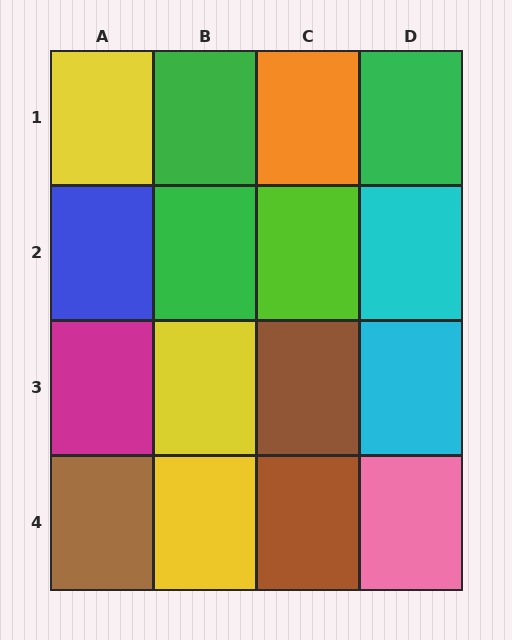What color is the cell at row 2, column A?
Blue.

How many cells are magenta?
1 cell is magenta.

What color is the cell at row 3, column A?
Magenta.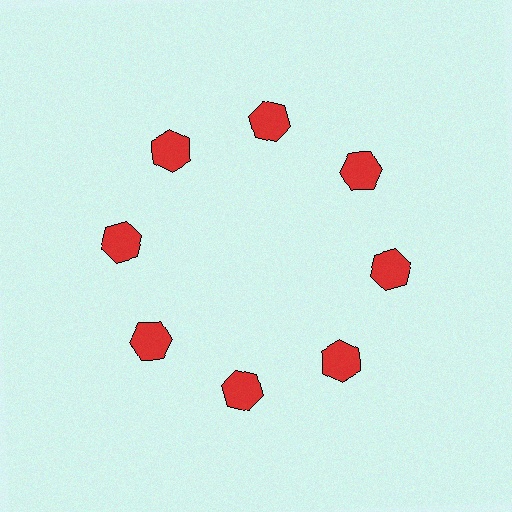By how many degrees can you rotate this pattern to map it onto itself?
The pattern maps onto itself every 45 degrees of rotation.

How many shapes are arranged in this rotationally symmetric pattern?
There are 8 shapes, arranged in 8 groups of 1.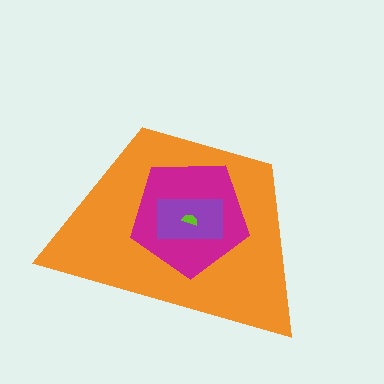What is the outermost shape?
The orange trapezoid.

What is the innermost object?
The lime semicircle.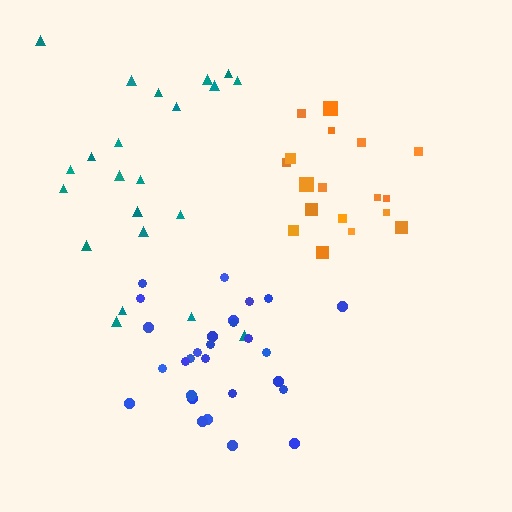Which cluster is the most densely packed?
Blue.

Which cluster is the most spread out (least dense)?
Teal.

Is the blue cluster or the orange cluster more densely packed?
Blue.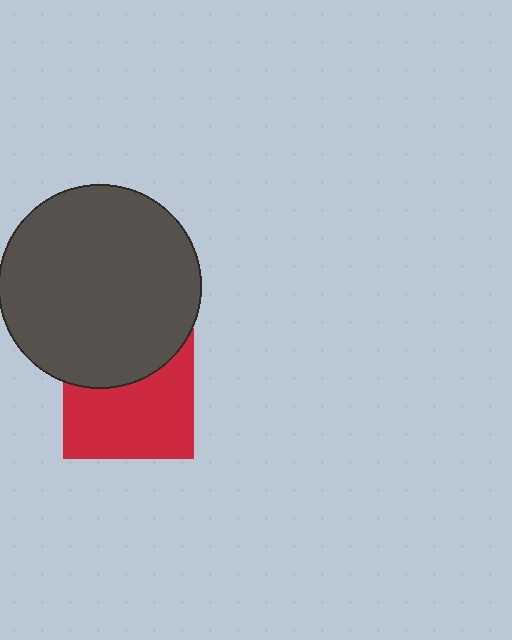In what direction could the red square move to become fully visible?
The red square could move down. That would shift it out from behind the dark gray circle entirely.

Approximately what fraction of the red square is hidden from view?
Roughly 37% of the red square is hidden behind the dark gray circle.